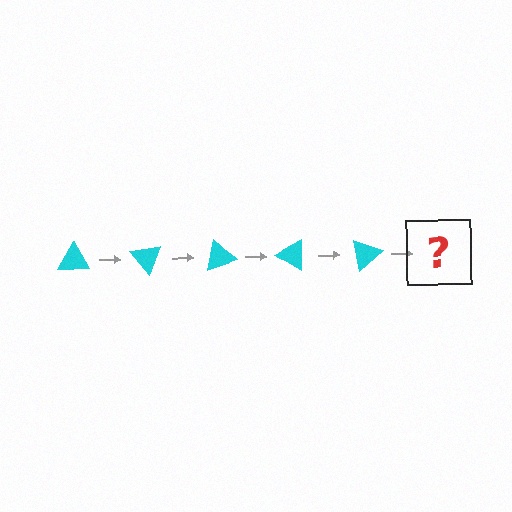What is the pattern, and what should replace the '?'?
The pattern is that the triangle rotates 50 degrees each step. The '?' should be a cyan triangle rotated 250 degrees.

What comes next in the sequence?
The next element should be a cyan triangle rotated 250 degrees.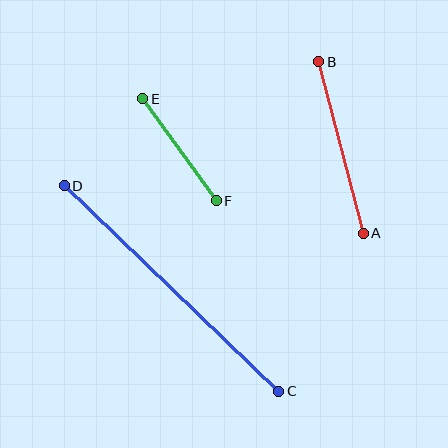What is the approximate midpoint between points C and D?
The midpoint is at approximately (172, 289) pixels.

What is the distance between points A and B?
The distance is approximately 177 pixels.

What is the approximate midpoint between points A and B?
The midpoint is at approximately (341, 147) pixels.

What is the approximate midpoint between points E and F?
The midpoint is at approximately (179, 150) pixels.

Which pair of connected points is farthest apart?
Points C and D are farthest apart.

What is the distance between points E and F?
The distance is approximately 126 pixels.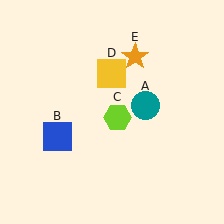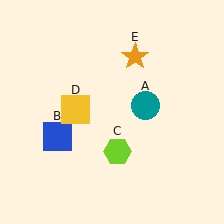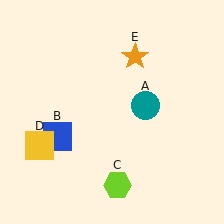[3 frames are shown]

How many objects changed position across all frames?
2 objects changed position: lime hexagon (object C), yellow square (object D).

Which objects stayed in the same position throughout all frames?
Teal circle (object A) and blue square (object B) and orange star (object E) remained stationary.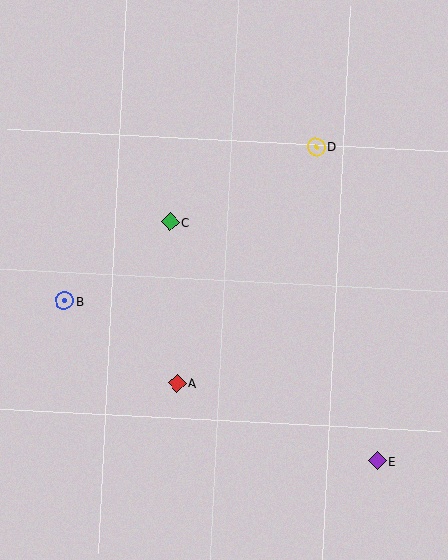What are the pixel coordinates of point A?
Point A is at (177, 383).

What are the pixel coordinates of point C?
Point C is at (170, 222).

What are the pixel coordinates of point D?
Point D is at (316, 147).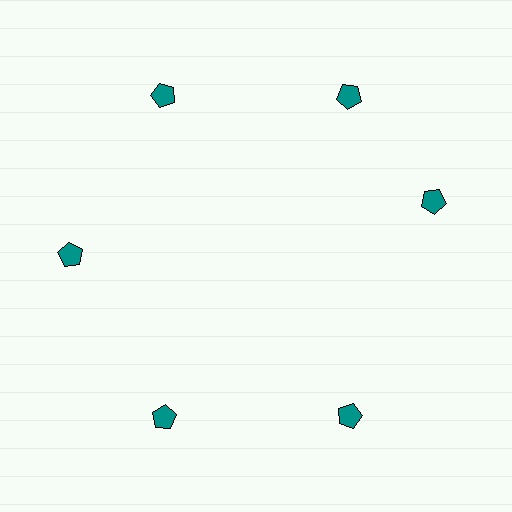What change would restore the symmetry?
The symmetry would be restored by rotating it back into even spacing with its neighbors so that all 6 pentagons sit at equal angles and equal distance from the center.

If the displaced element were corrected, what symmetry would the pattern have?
It would have 6-fold rotational symmetry — the pattern would map onto itself every 60 degrees.